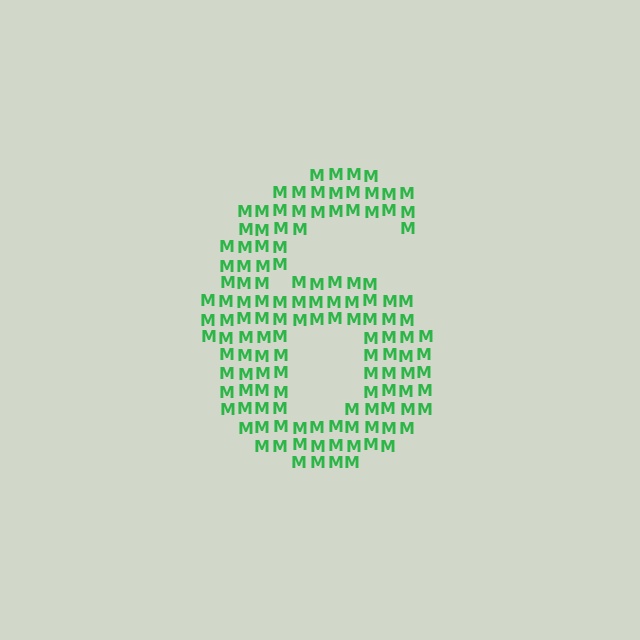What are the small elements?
The small elements are letter M's.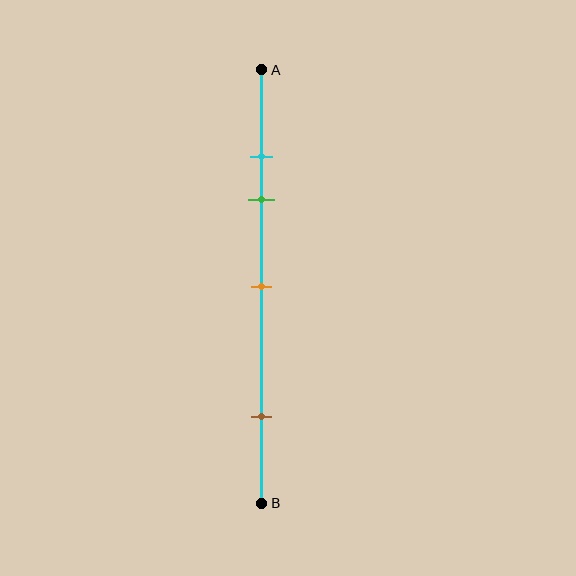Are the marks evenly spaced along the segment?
No, the marks are not evenly spaced.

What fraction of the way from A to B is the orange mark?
The orange mark is approximately 50% (0.5) of the way from A to B.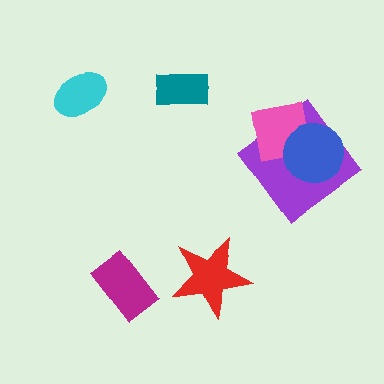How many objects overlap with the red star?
0 objects overlap with the red star.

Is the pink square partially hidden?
Yes, it is partially covered by another shape.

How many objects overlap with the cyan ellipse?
0 objects overlap with the cyan ellipse.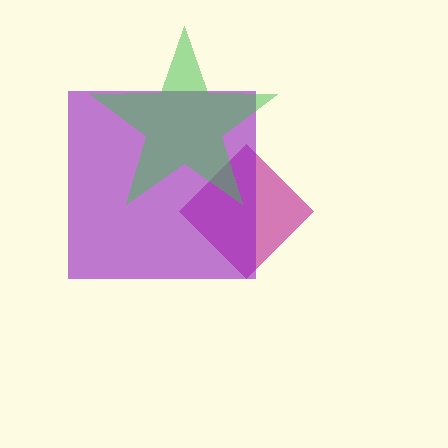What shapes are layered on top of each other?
The layered shapes are: a magenta diamond, a purple square, a green star.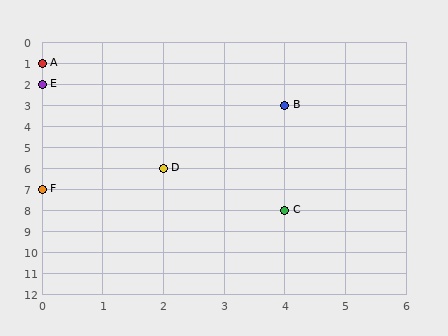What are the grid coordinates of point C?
Point C is at grid coordinates (4, 8).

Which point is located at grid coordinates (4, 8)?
Point C is at (4, 8).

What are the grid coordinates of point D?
Point D is at grid coordinates (2, 6).